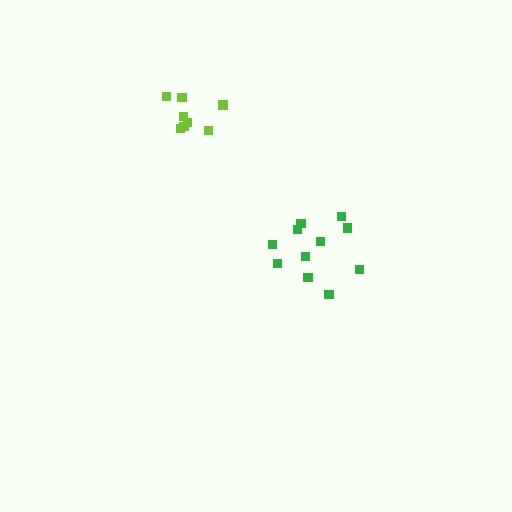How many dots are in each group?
Group 1: 11 dots, Group 2: 8 dots (19 total).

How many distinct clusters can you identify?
There are 2 distinct clusters.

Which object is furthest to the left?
The lime cluster is leftmost.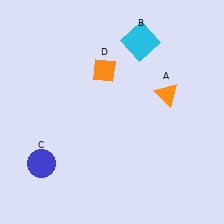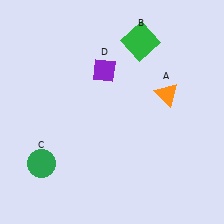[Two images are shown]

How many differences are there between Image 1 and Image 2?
There are 3 differences between the two images.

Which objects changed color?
B changed from cyan to green. C changed from blue to green. D changed from orange to purple.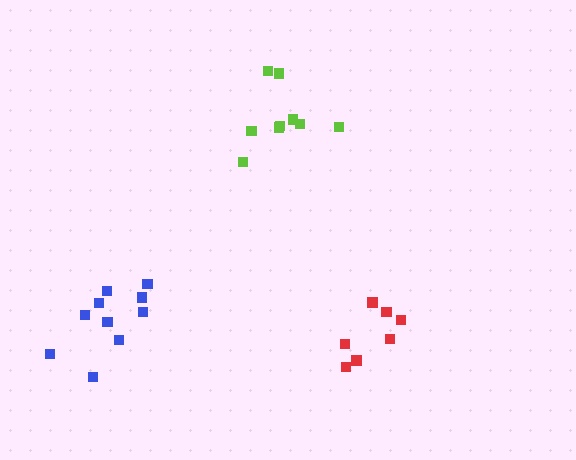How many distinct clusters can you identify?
There are 3 distinct clusters.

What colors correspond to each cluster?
The clusters are colored: lime, blue, red.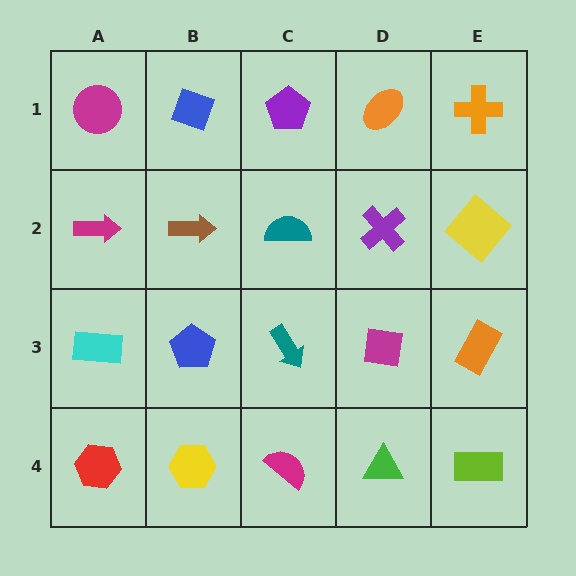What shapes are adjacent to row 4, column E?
An orange rectangle (row 3, column E), a green triangle (row 4, column D).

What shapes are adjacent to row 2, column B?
A blue diamond (row 1, column B), a blue pentagon (row 3, column B), a magenta arrow (row 2, column A), a teal semicircle (row 2, column C).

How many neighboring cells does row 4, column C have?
3.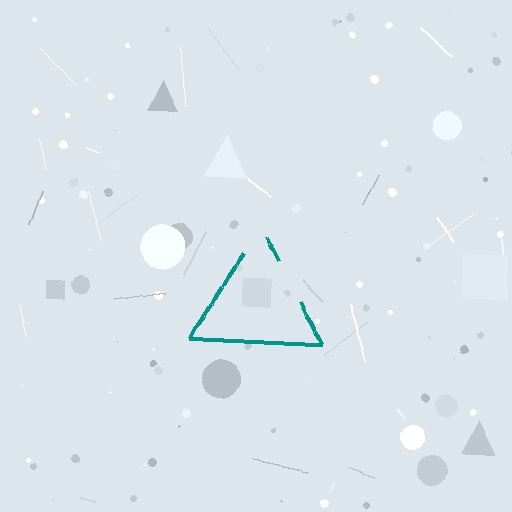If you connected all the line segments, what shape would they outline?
They would outline a triangle.